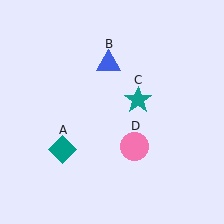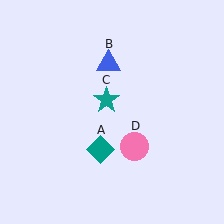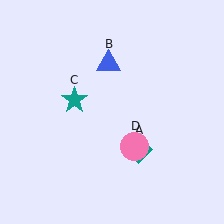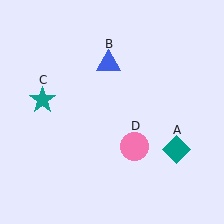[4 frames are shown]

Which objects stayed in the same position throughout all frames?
Blue triangle (object B) and pink circle (object D) remained stationary.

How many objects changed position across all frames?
2 objects changed position: teal diamond (object A), teal star (object C).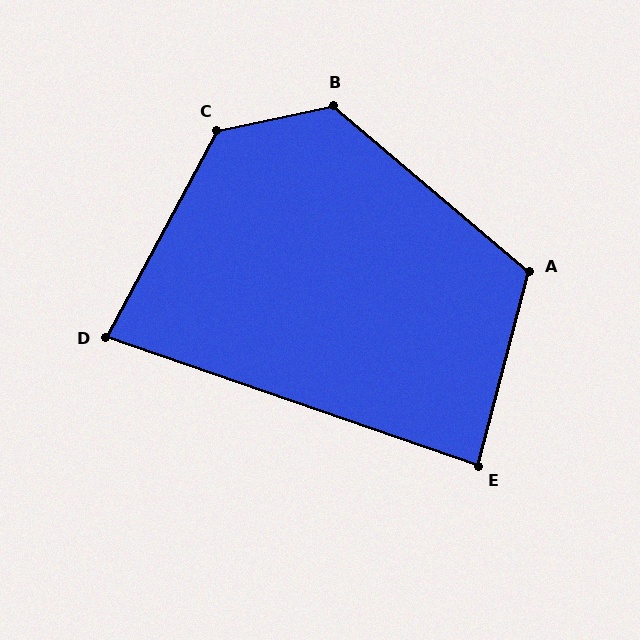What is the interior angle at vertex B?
Approximately 127 degrees (obtuse).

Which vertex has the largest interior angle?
C, at approximately 131 degrees.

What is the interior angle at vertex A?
Approximately 115 degrees (obtuse).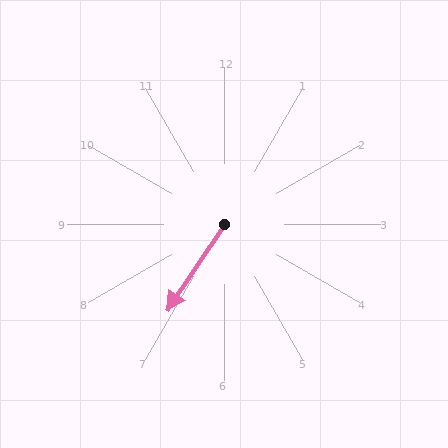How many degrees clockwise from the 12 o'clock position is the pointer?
Approximately 214 degrees.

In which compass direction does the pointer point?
Southwest.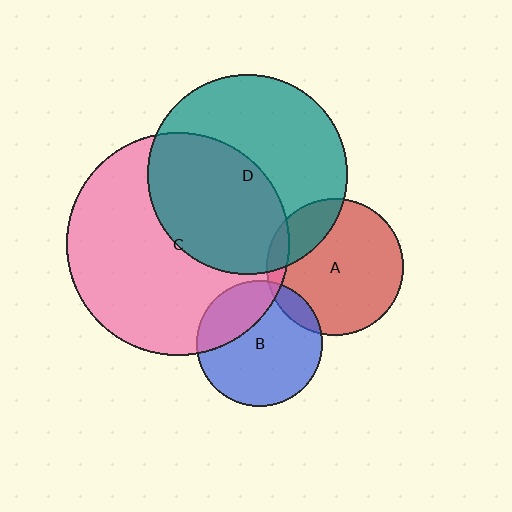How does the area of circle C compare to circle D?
Approximately 1.2 times.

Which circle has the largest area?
Circle C (pink).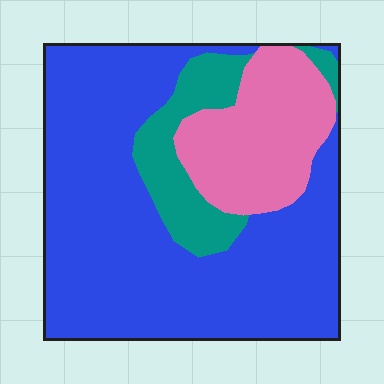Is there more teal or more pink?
Pink.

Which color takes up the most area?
Blue, at roughly 65%.